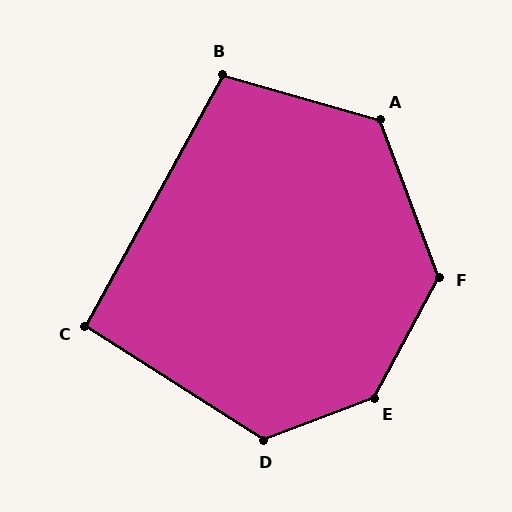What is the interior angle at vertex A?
Approximately 126 degrees (obtuse).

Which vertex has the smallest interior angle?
C, at approximately 94 degrees.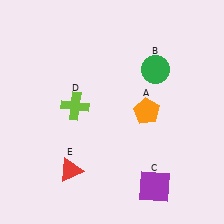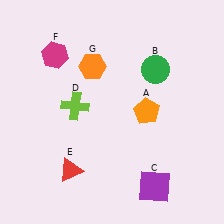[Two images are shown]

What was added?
A magenta hexagon (F), an orange hexagon (G) were added in Image 2.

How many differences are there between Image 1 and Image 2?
There are 2 differences between the two images.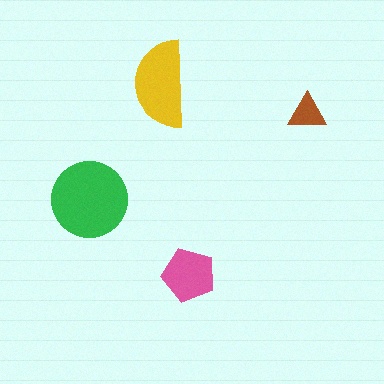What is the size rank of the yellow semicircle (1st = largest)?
2nd.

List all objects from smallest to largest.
The brown triangle, the pink pentagon, the yellow semicircle, the green circle.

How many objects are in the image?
There are 4 objects in the image.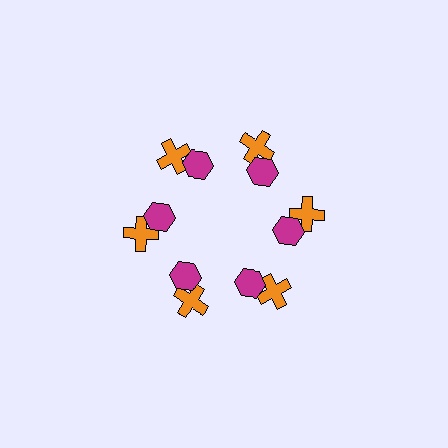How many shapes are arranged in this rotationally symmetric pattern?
There are 12 shapes, arranged in 6 groups of 2.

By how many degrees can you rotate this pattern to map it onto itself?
The pattern maps onto itself every 60 degrees of rotation.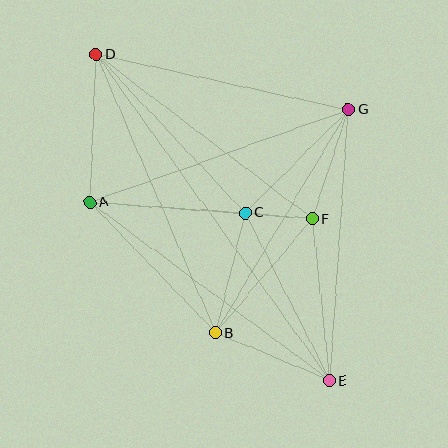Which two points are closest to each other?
Points C and F are closest to each other.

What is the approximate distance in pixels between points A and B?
The distance between A and B is approximately 181 pixels.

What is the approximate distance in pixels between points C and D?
The distance between C and D is approximately 217 pixels.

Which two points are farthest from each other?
Points D and E are farthest from each other.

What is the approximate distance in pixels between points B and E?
The distance between B and E is approximately 123 pixels.